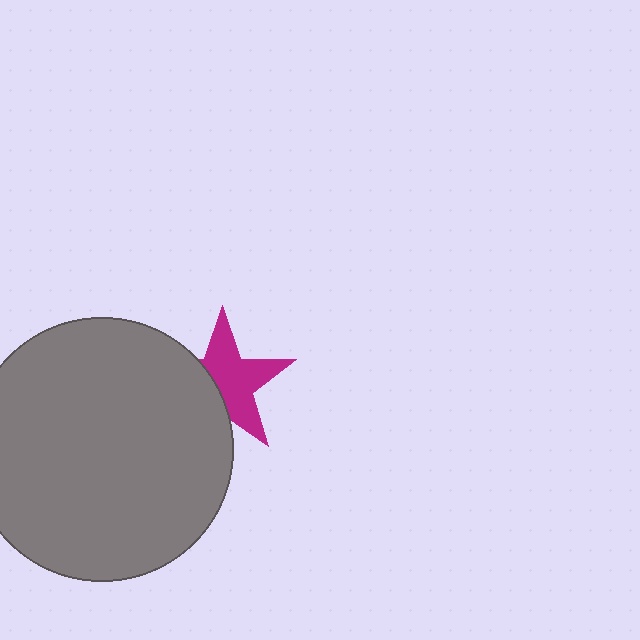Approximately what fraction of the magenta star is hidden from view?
Roughly 39% of the magenta star is hidden behind the gray circle.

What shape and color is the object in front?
The object in front is a gray circle.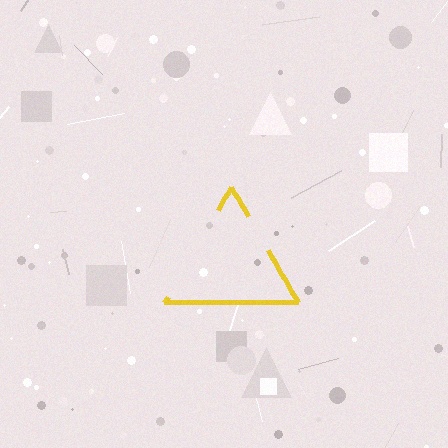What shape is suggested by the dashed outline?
The dashed outline suggests a triangle.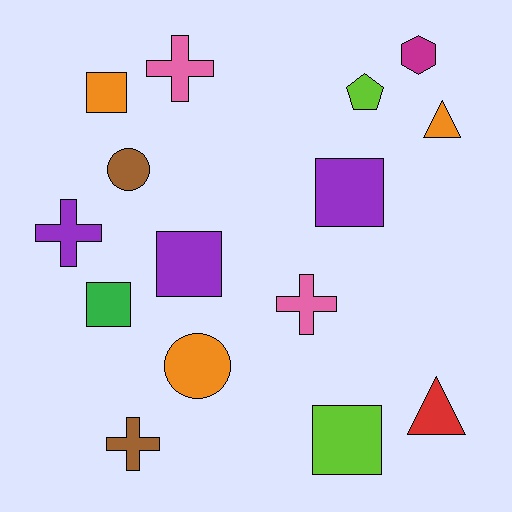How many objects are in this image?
There are 15 objects.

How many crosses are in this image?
There are 4 crosses.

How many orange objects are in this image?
There are 3 orange objects.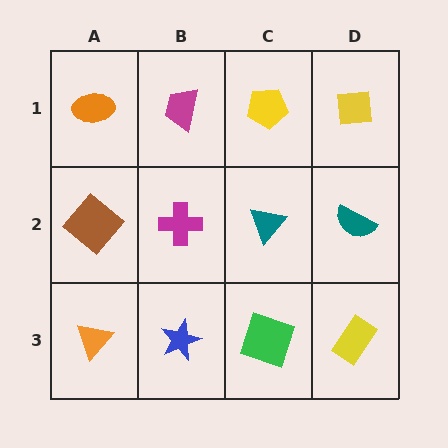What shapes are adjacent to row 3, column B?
A magenta cross (row 2, column B), an orange triangle (row 3, column A), a green square (row 3, column C).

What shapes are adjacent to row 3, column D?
A teal semicircle (row 2, column D), a green square (row 3, column C).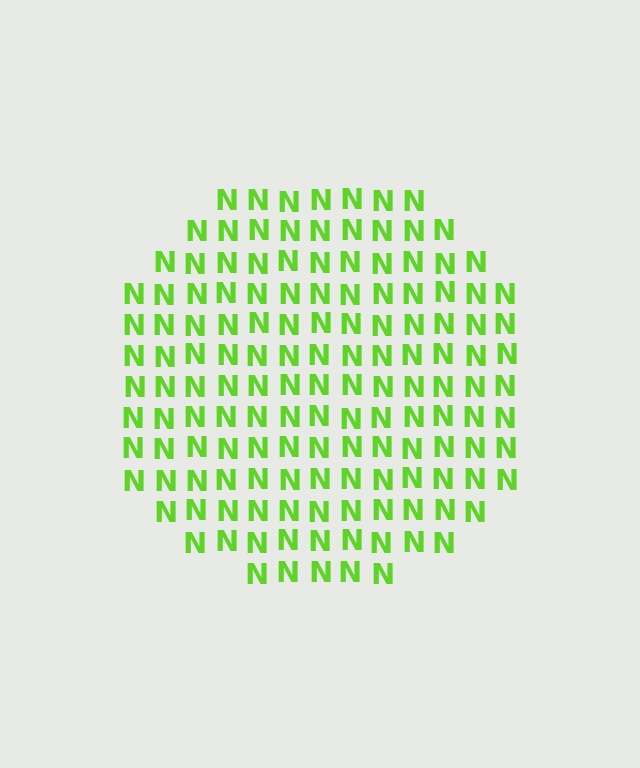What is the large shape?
The large shape is a circle.